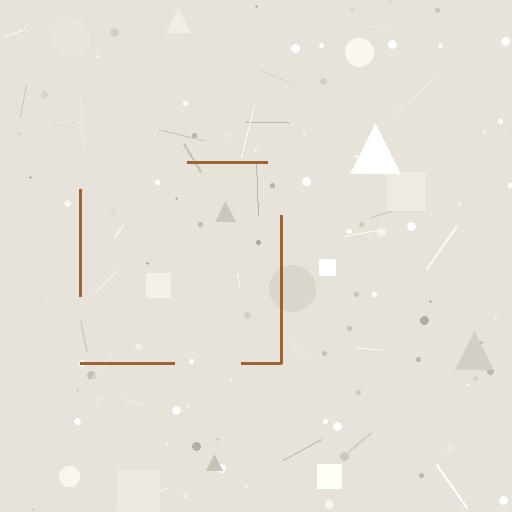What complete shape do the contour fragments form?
The contour fragments form a square.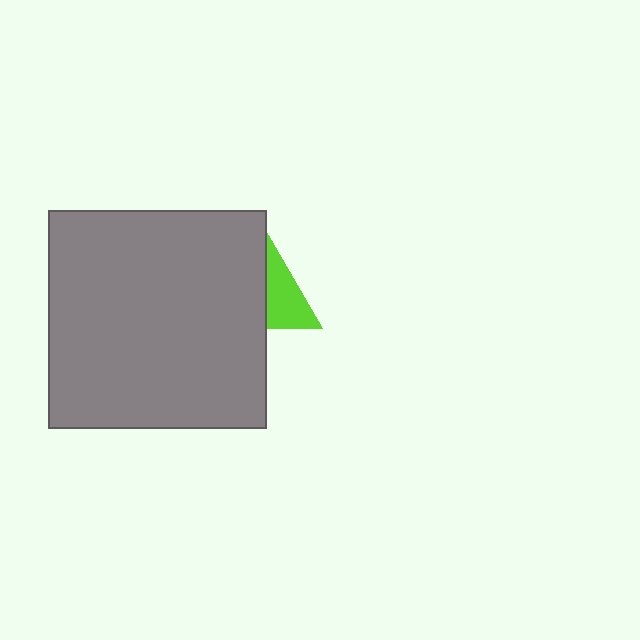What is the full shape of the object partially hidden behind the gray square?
The partially hidden object is a lime triangle.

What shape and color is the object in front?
The object in front is a gray square.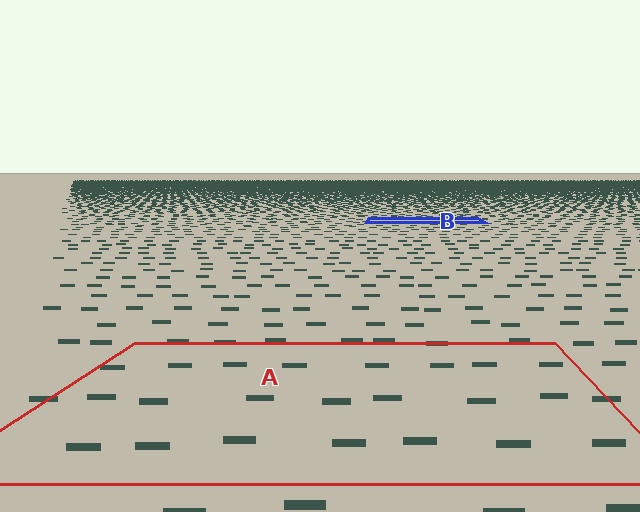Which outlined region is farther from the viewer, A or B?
Region B is farther from the viewer — the texture elements inside it appear smaller and more densely packed.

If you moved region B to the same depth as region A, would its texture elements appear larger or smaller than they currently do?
They would appear larger. At a closer depth, the same texture elements are projected at a bigger on-screen size.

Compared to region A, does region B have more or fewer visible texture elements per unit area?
Region B has more texture elements per unit area — they are packed more densely because it is farther away.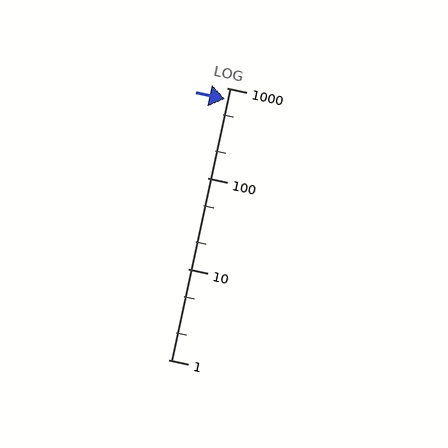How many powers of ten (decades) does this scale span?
The scale spans 3 decades, from 1 to 1000.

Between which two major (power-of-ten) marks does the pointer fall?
The pointer is between 100 and 1000.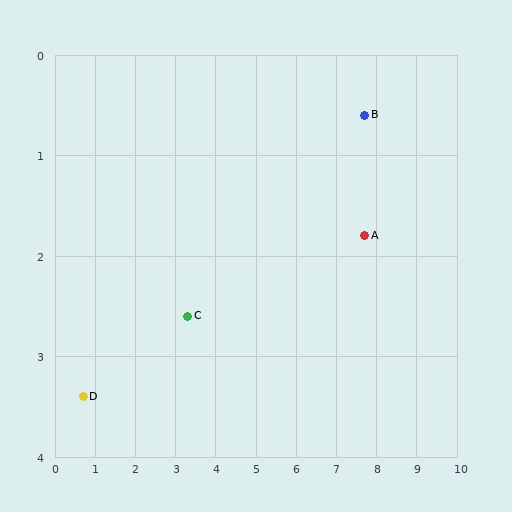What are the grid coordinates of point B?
Point B is at approximately (7.7, 0.6).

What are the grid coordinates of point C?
Point C is at approximately (3.3, 2.6).